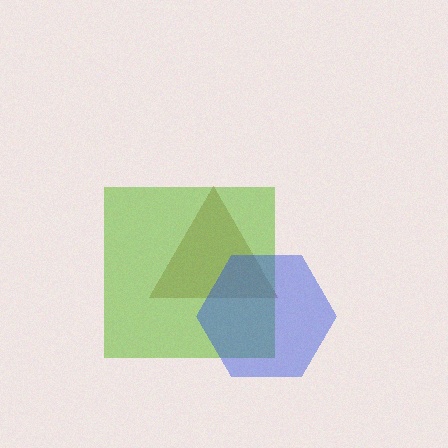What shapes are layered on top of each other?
The layered shapes are: a brown triangle, a lime square, a blue hexagon.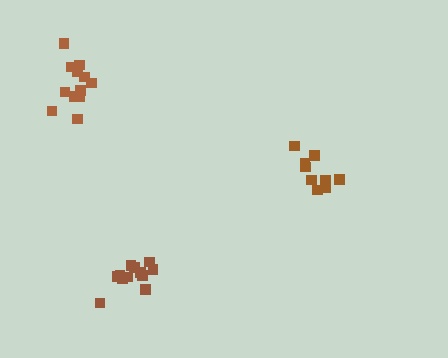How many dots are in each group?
Group 1: 12 dots, Group 2: 12 dots, Group 3: 9 dots (33 total).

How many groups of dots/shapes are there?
There are 3 groups.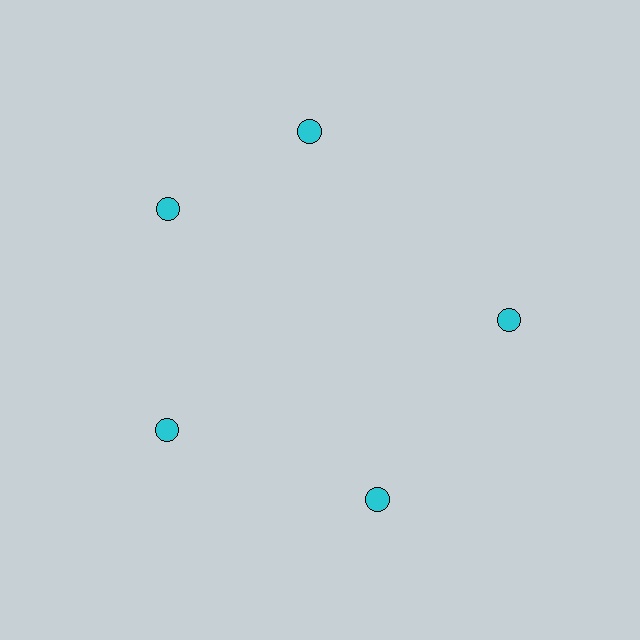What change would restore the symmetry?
The symmetry would be restored by rotating it back into even spacing with its neighbors so that all 5 circles sit at equal angles and equal distance from the center.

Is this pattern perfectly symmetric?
No. The 5 cyan circles are arranged in a ring, but one element near the 1 o'clock position is rotated out of alignment along the ring, breaking the 5-fold rotational symmetry.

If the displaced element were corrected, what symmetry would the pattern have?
It would have 5-fold rotational symmetry — the pattern would map onto itself every 72 degrees.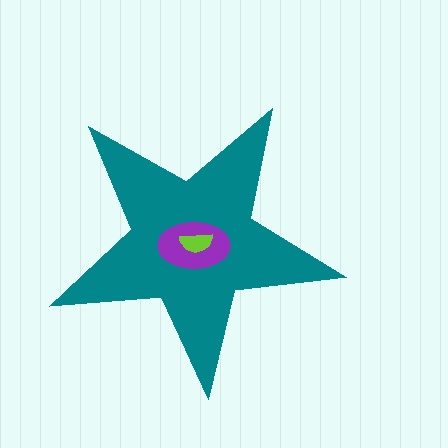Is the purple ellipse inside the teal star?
Yes.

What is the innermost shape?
The lime semicircle.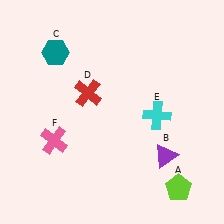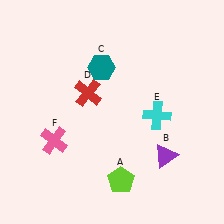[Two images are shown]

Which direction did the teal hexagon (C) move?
The teal hexagon (C) moved right.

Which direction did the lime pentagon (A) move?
The lime pentagon (A) moved left.